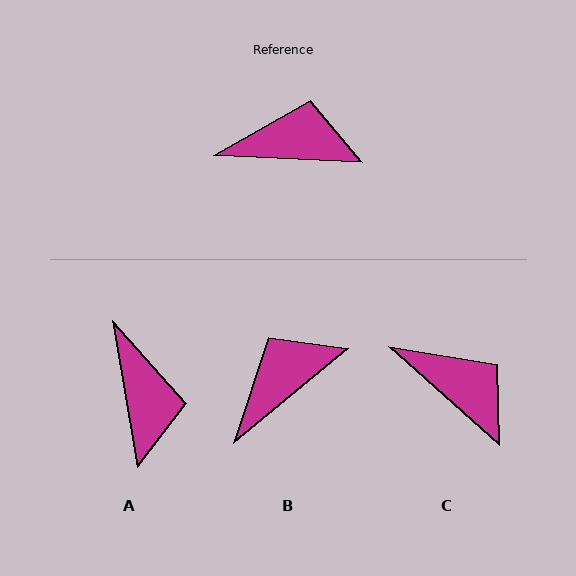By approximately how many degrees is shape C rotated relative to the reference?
Approximately 39 degrees clockwise.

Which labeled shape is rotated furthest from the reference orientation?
A, about 78 degrees away.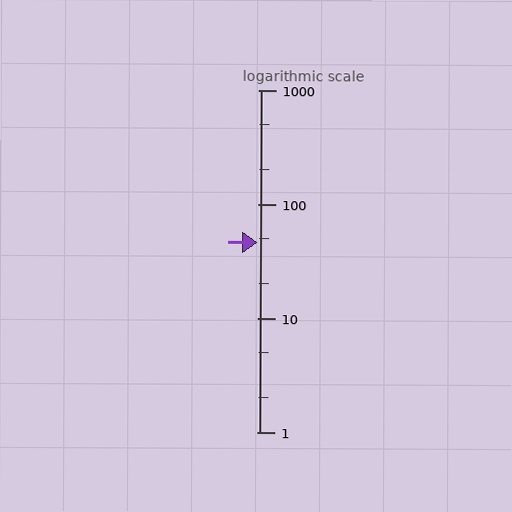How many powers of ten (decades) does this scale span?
The scale spans 3 decades, from 1 to 1000.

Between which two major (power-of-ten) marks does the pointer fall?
The pointer is between 10 and 100.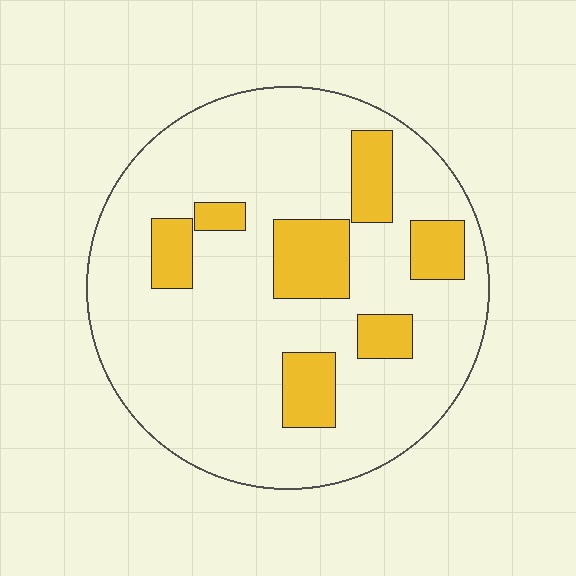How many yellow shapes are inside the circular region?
7.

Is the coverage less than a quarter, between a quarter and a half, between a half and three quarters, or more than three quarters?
Less than a quarter.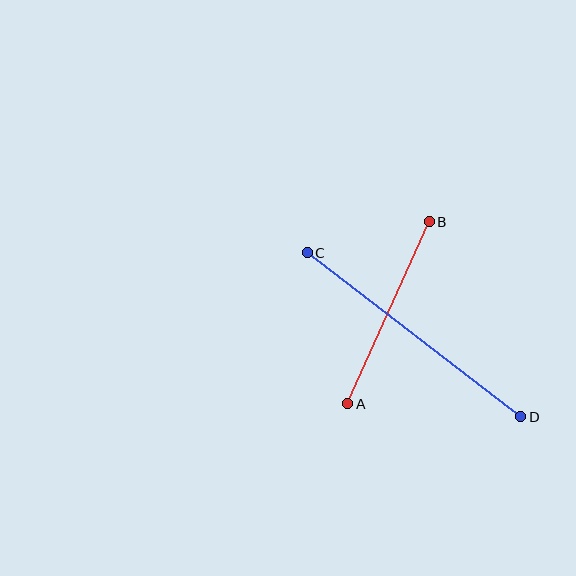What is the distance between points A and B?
The distance is approximately 199 pixels.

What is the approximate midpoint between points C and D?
The midpoint is at approximately (414, 335) pixels.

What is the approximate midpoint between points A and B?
The midpoint is at approximately (388, 313) pixels.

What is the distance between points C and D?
The distance is approximately 269 pixels.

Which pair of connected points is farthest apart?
Points C and D are farthest apart.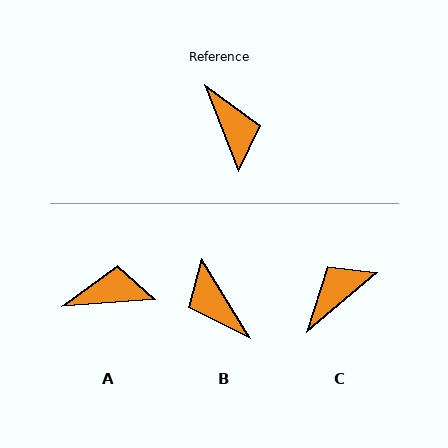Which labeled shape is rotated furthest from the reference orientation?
B, about 170 degrees away.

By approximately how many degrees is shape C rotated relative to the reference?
Approximately 109 degrees counter-clockwise.